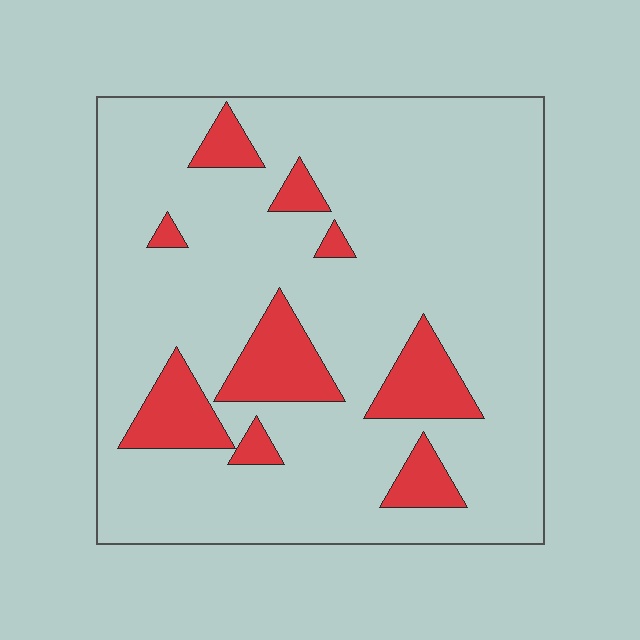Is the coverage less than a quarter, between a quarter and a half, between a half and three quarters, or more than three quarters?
Less than a quarter.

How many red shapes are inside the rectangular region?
9.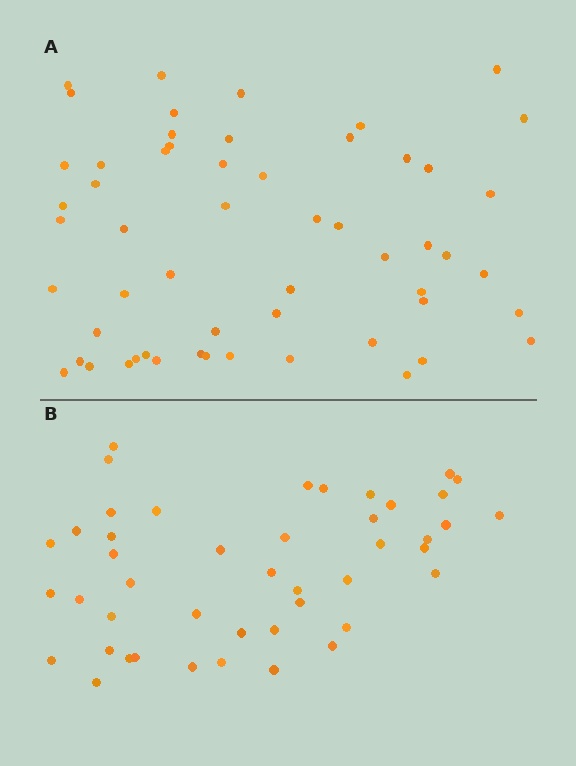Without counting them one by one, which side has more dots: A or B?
Region A (the top region) has more dots.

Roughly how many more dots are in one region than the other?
Region A has roughly 12 or so more dots than region B.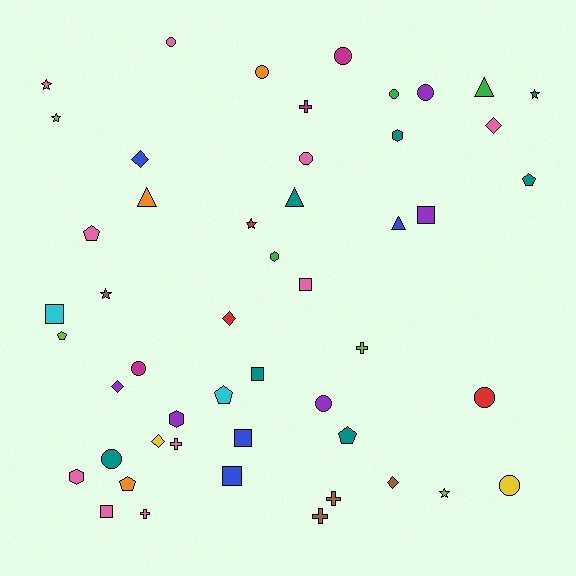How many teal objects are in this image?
There are 7 teal objects.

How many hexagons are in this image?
There are 4 hexagons.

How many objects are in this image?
There are 50 objects.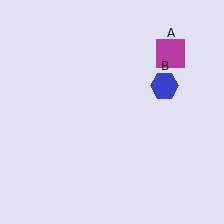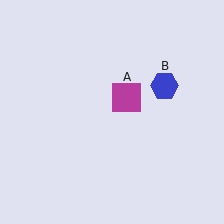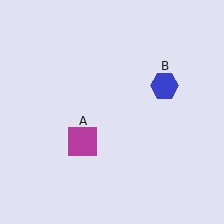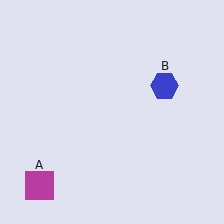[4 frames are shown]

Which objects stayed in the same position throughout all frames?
Blue hexagon (object B) remained stationary.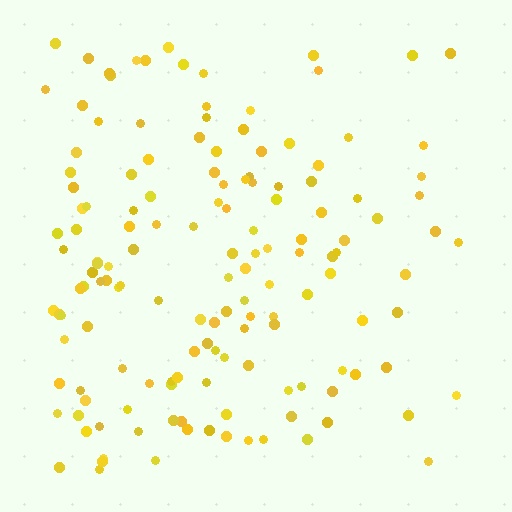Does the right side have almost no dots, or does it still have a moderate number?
Still a moderate number, just noticeably fewer than the left.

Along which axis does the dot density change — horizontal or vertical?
Horizontal.